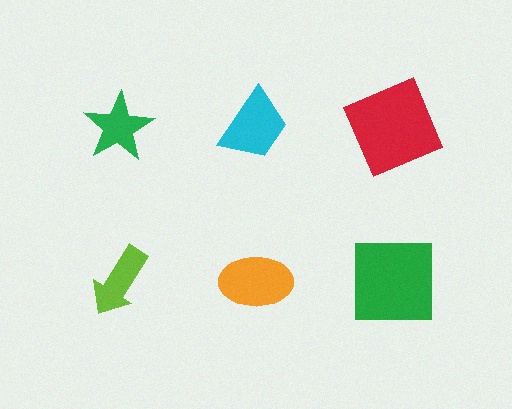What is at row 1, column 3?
A red square.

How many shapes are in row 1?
3 shapes.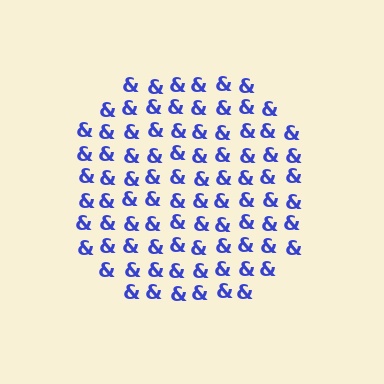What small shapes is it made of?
It is made of small ampersands.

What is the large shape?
The large shape is a circle.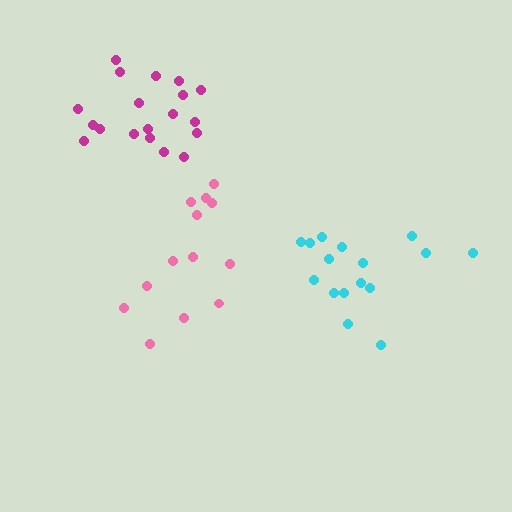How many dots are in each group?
Group 1: 14 dots, Group 2: 16 dots, Group 3: 19 dots (49 total).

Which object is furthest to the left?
The magenta cluster is leftmost.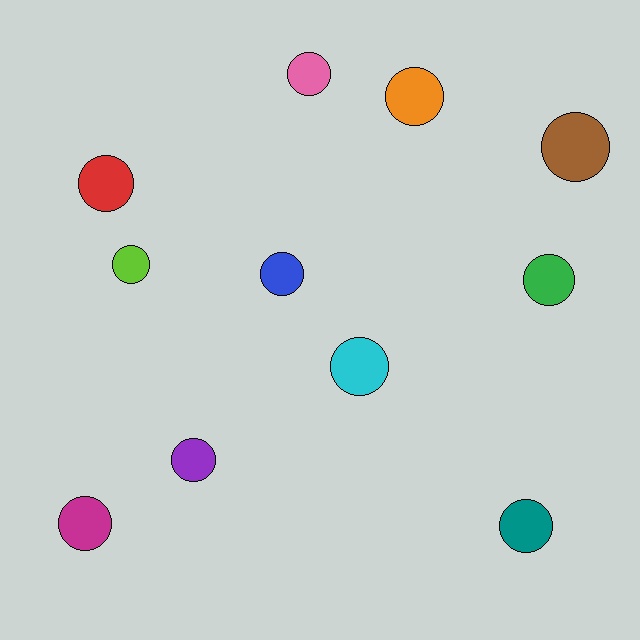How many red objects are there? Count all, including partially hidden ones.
There is 1 red object.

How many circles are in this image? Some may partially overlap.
There are 11 circles.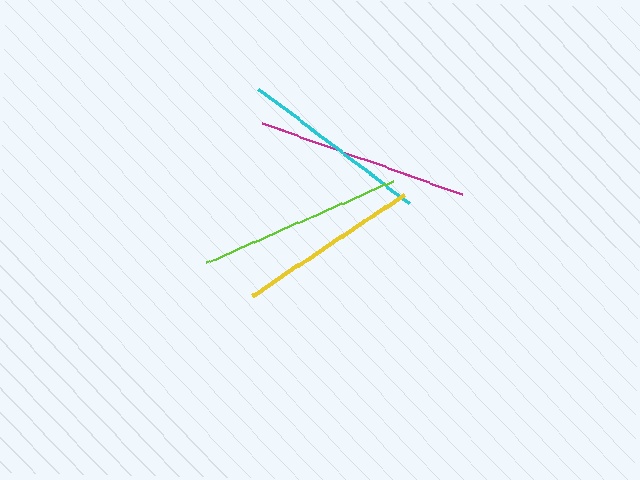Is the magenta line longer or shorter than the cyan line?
The magenta line is longer than the cyan line.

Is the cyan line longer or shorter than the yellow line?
The cyan line is longer than the yellow line.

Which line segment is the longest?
The magenta line is the longest at approximately 213 pixels.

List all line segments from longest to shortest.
From longest to shortest: magenta, lime, cyan, yellow.